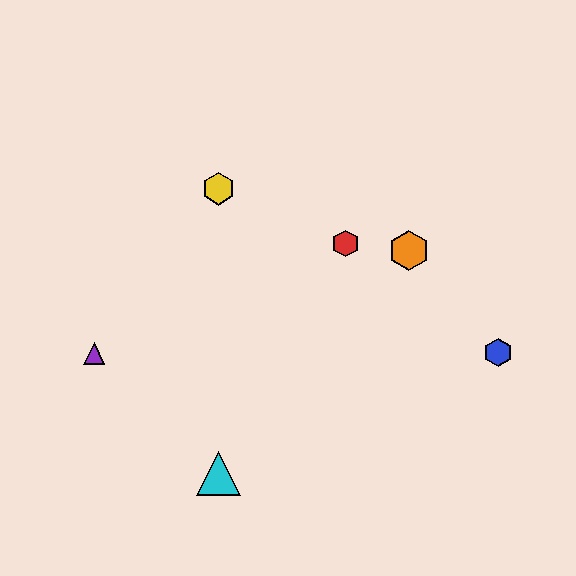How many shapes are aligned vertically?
3 shapes (the green triangle, the yellow hexagon, the cyan triangle) are aligned vertically.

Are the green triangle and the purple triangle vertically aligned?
No, the green triangle is at x≈218 and the purple triangle is at x≈94.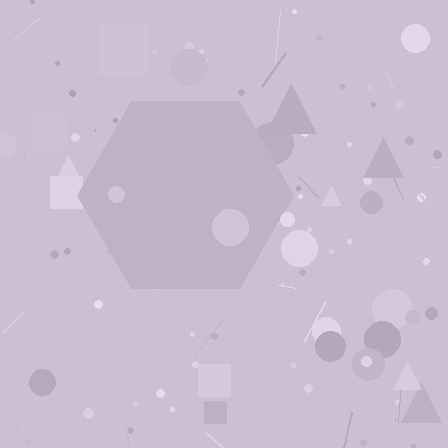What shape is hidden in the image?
A hexagon is hidden in the image.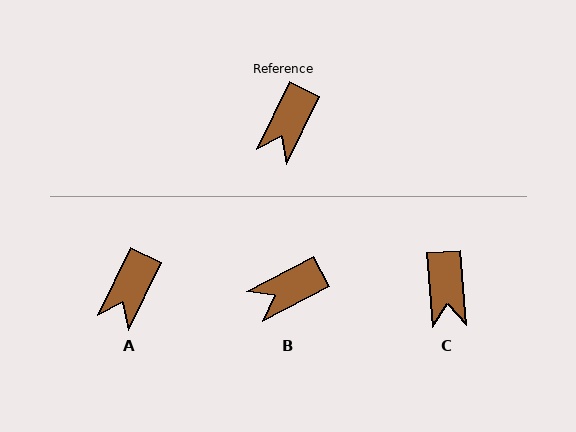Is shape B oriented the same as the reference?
No, it is off by about 37 degrees.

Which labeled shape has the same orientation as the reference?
A.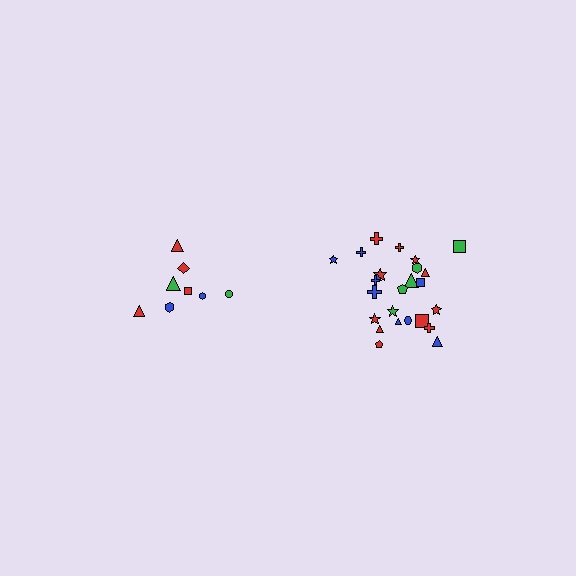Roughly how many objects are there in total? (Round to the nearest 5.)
Roughly 35 objects in total.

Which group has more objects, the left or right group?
The right group.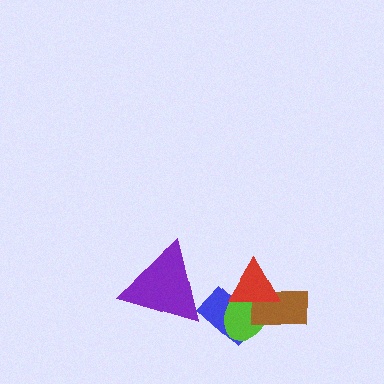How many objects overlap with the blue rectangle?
2 objects overlap with the blue rectangle.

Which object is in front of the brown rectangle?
The red triangle is in front of the brown rectangle.